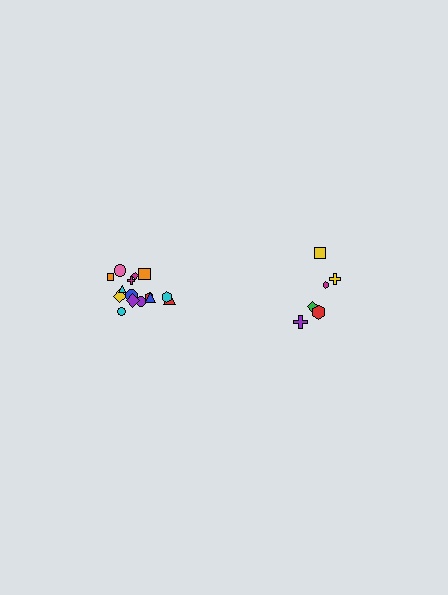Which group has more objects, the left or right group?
The left group.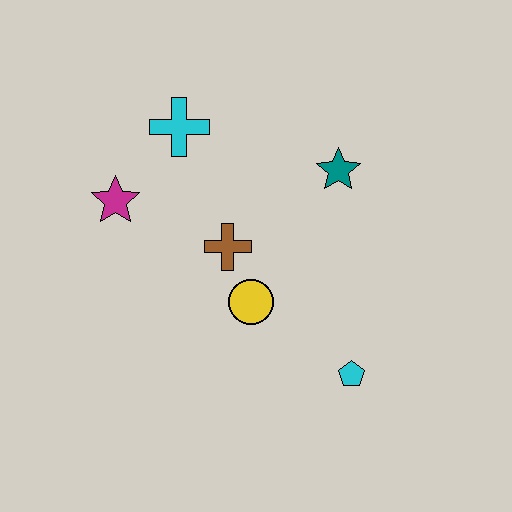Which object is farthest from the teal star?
The magenta star is farthest from the teal star.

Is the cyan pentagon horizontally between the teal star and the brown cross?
No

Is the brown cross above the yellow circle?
Yes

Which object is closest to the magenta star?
The cyan cross is closest to the magenta star.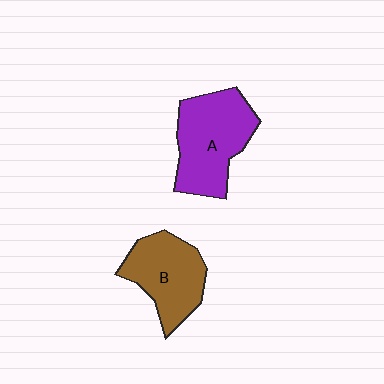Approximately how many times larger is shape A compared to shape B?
Approximately 1.2 times.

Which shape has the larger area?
Shape A (purple).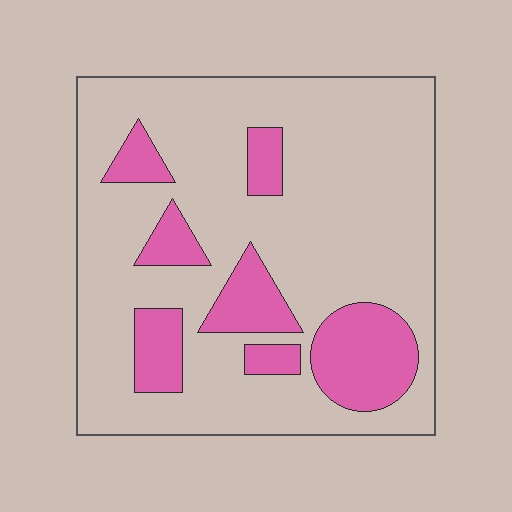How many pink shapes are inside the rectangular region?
7.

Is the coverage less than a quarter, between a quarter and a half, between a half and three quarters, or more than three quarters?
Less than a quarter.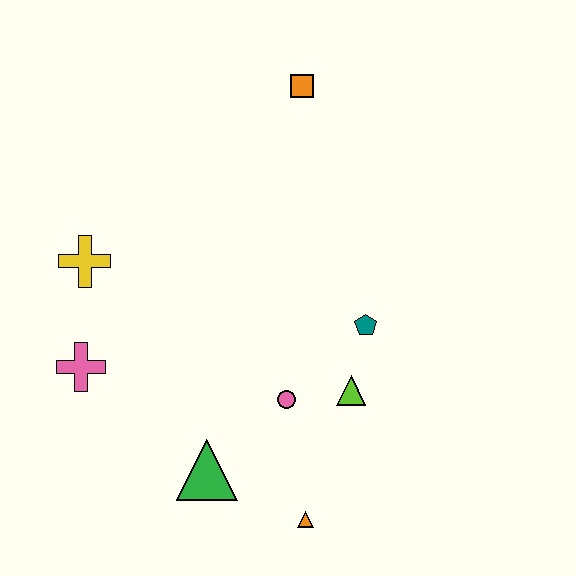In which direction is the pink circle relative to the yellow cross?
The pink circle is to the right of the yellow cross.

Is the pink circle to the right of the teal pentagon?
No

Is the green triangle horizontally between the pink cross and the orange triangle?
Yes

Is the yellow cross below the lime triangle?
No